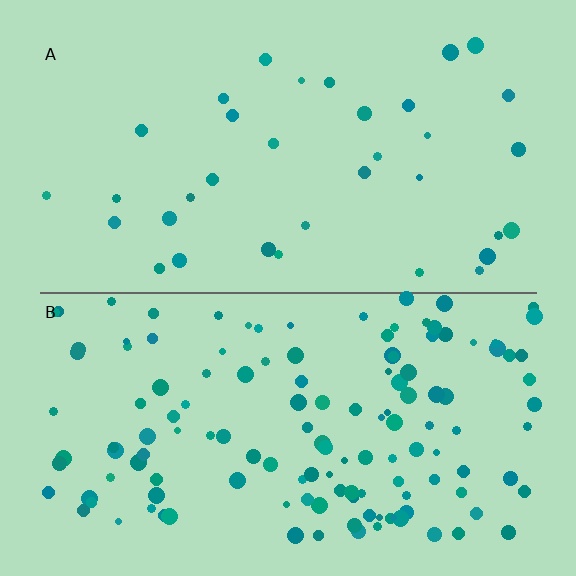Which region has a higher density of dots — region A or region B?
B (the bottom).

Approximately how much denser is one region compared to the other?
Approximately 3.9× — region B over region A.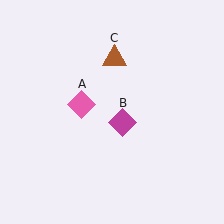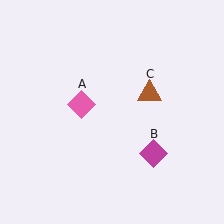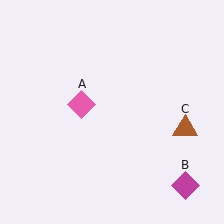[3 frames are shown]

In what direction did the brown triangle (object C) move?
The brown triangle (object C) moved down and to the right.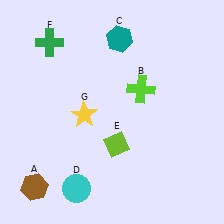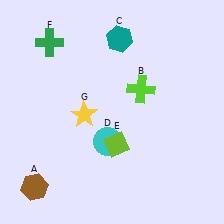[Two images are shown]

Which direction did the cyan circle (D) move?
The cyan circle (D) moved up.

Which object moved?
The cyan circle (D) moved up.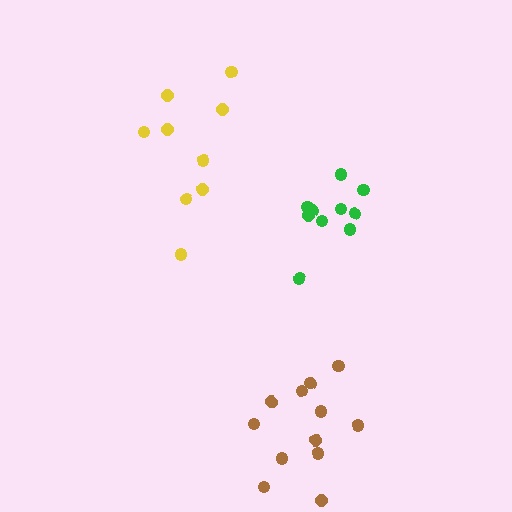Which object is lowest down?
The brown cluster is bottommost.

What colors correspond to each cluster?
The clusters are colored: green, yellow, brown.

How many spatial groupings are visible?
There are 3 spatial groupings.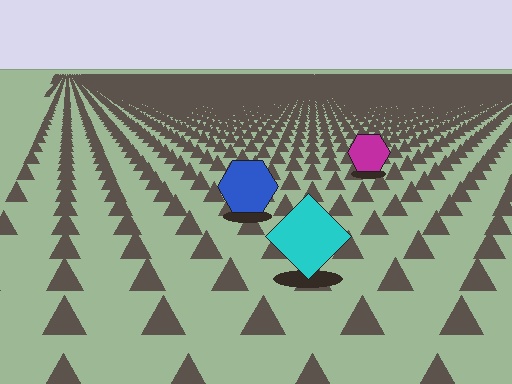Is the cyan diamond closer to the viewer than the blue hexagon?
Yes. The cyan diamond is closer — you can tell from the texture gradient: the ground texture is coarser near it.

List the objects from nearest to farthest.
From nearest to farthest: the cyan diamond, the blue hexagon, the magenta hexagon.